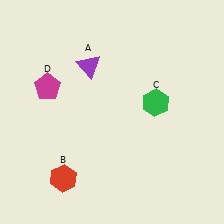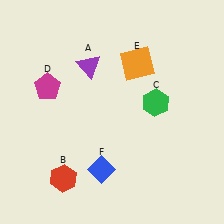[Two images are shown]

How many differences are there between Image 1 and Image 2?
There are 2 differences between the two images.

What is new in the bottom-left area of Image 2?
A blue diamond (F) was added in the bottom-left area of Image 2.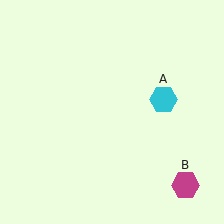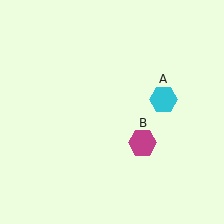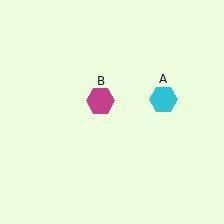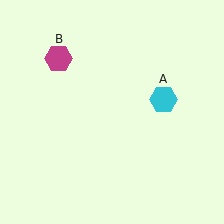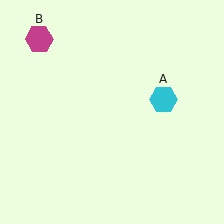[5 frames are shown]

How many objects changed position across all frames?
1 object changed position: magenta hexagon (object B).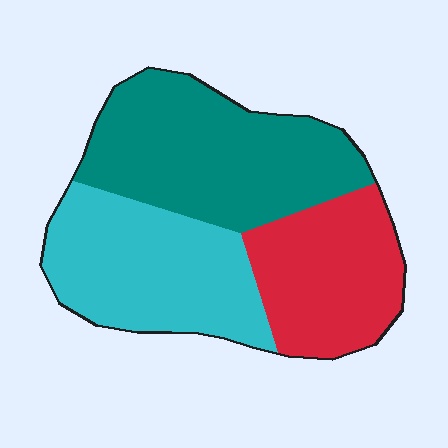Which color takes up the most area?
Teal, at roughly 40%.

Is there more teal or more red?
Teal.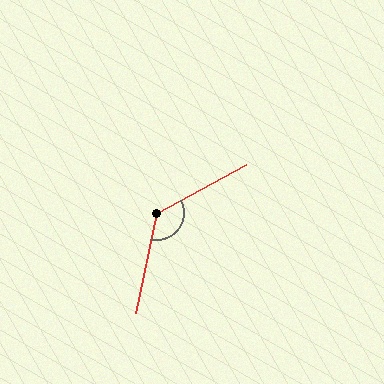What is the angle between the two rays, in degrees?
Approximately 130 degrees.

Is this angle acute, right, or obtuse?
It is obtuse.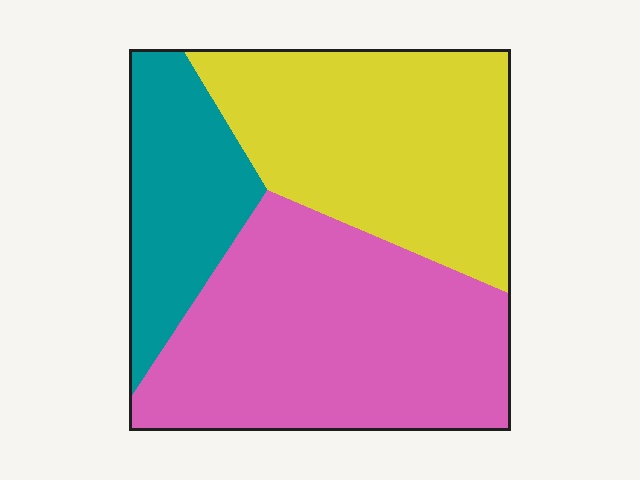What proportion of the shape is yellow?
Yellow takes up between a third and a half of the shape.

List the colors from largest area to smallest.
From largest to smallest: pink, yellow, teal.